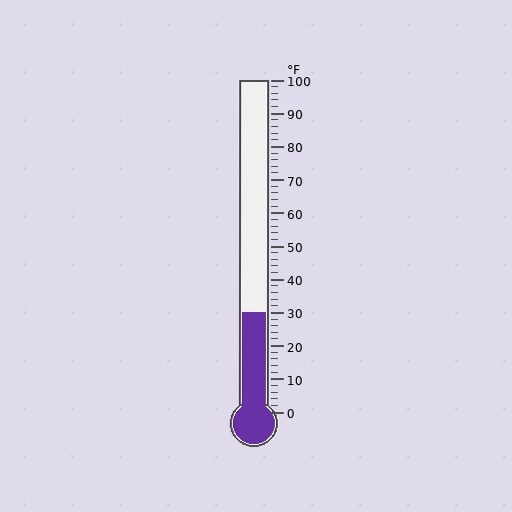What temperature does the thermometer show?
The thermometer shows approximately 30°F.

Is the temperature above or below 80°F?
The temperature is below 80°F.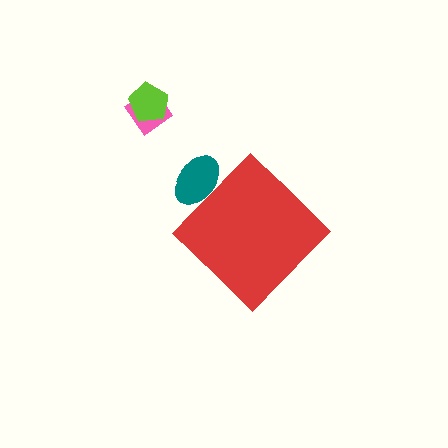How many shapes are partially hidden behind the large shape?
1 shape is partially hidden.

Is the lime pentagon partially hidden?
No, the lime pentagon is fully visible.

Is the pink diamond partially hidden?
No, the pink diamond is fully visible.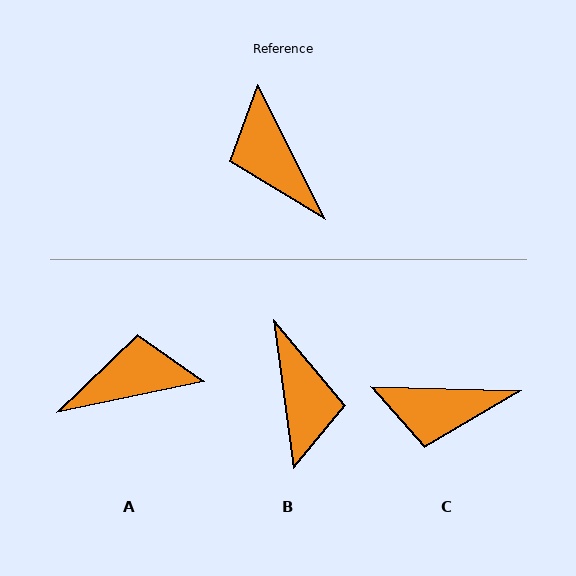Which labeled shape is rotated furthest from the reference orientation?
B, about 161 degrees away.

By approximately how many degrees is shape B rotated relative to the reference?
Approximately 161 degrees counter-clockwise.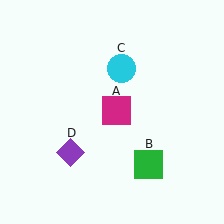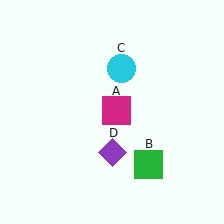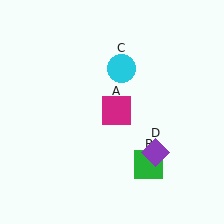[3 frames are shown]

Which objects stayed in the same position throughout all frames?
Magenta square (object A) and green square (object B) and cyan circle (object C) remained stationary.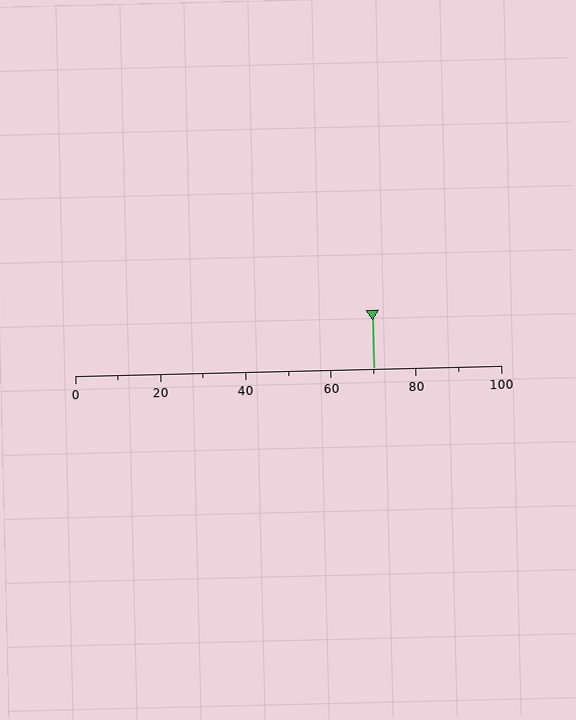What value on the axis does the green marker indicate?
The marker indicates approximately 70.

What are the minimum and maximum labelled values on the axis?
The axis runs from 0 to 100.